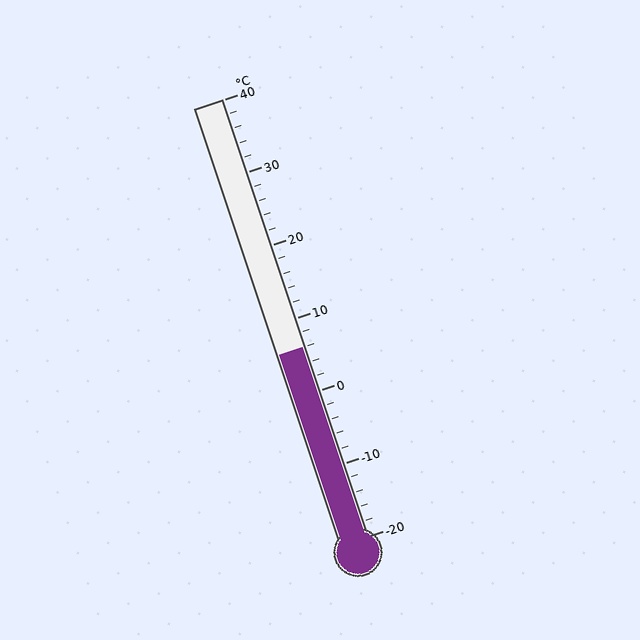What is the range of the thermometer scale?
The thermometer scale ranges from -20°C to 40°C.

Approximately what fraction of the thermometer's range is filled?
The thermometer is filled to approximately 45% of its range.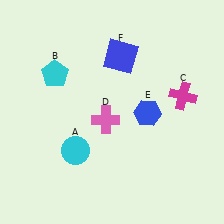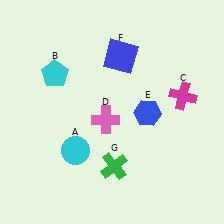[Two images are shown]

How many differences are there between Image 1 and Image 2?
There is 1 difference between the two images.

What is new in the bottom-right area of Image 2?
A green cross (G) was added in the bottom-right area of Image 2.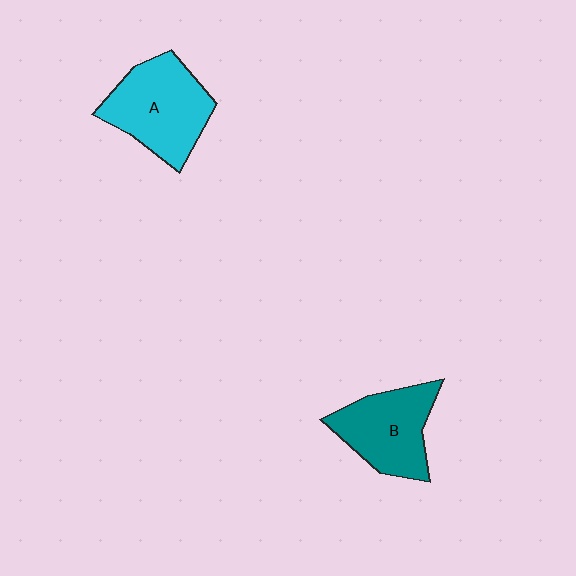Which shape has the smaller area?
Shape B (teal).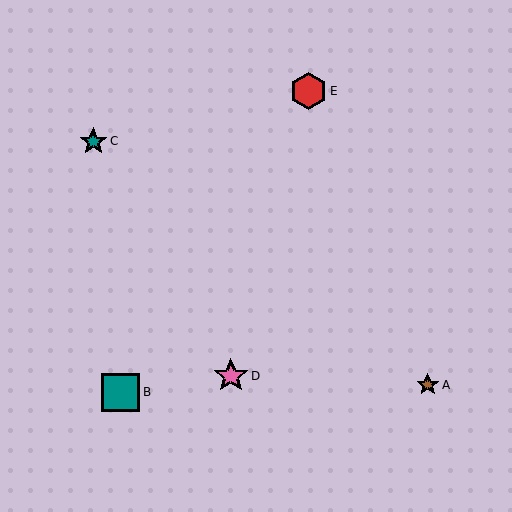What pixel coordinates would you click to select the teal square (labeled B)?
Click at (121, 392) to select the teal square B.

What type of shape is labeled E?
Shape E is a red hexagon.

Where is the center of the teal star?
The center of the teal star is at (93, 141).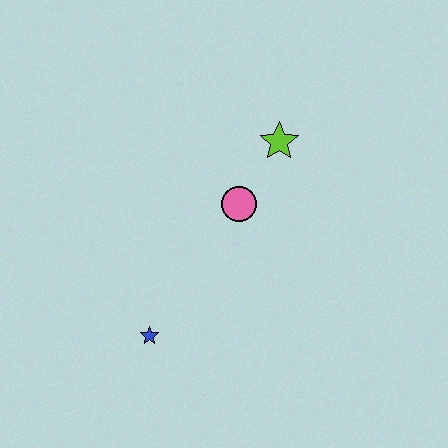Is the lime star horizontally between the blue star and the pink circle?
No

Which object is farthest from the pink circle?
The blue star is farthest from the pink circle.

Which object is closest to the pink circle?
The lime star is closest to the pink circle.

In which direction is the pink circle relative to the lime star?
The pink circle is below the lime star.